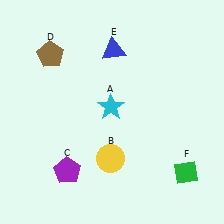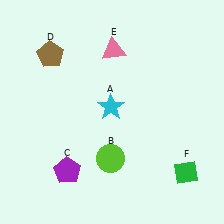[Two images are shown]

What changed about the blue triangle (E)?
In Image 1, E is blue. In Image 2, it changed to pink.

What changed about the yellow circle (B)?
In Image 1, B is yellow. In Image 2, it changed to lime.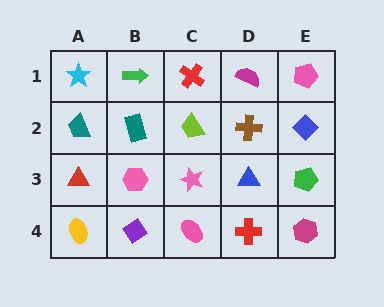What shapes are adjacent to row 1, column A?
A teal trapezoid (row 2, column A), a green arrow (row 1, column B).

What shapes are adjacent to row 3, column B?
A teal rectangle (row 2, column B), a purple diamond (row 4, column B), a red triangle (row 3, column A), a pink star (row 3, column C).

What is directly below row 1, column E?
A blue diamond.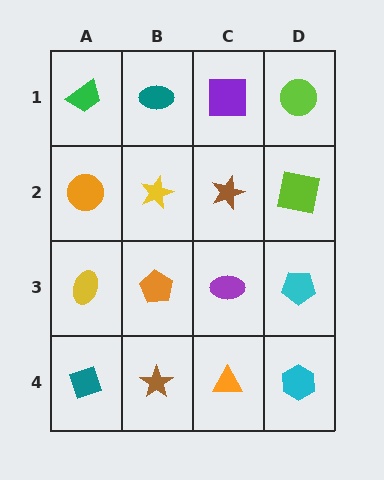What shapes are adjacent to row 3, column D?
A lime square (row 2, column D), a cyan hexagon (row 4, column D), a purple ellipse (row 3, column C).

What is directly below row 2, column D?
A cyan pentagon.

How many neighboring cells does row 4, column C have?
3.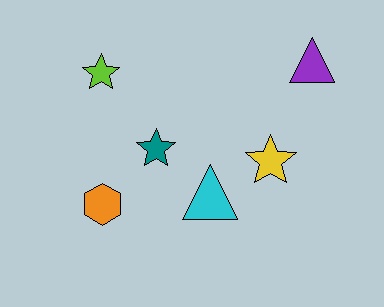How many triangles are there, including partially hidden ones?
There are 2 triangles.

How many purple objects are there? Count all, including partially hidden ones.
There is 1 purple object.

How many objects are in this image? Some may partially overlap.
There are 6 objects.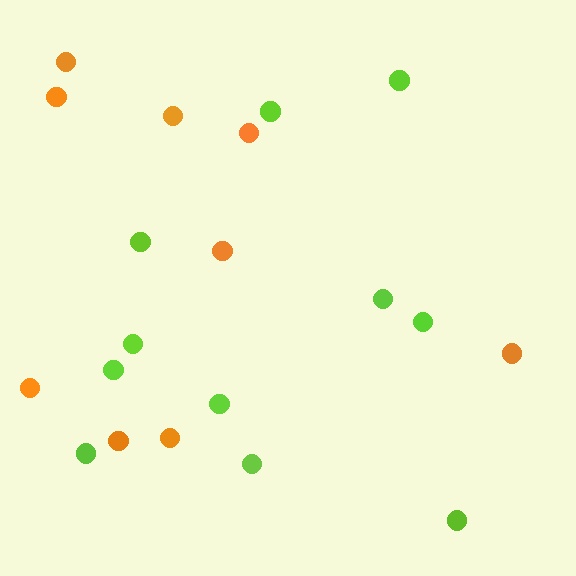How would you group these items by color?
There are 2 groups: one group of lime circles (11) and one group of orange circles (9).